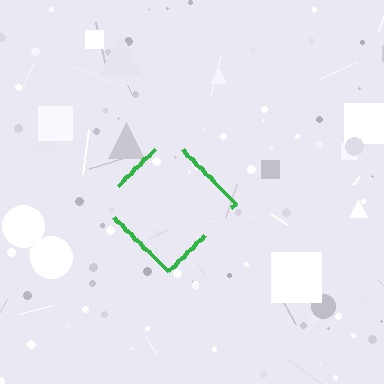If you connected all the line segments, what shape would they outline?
They would outline a diamond.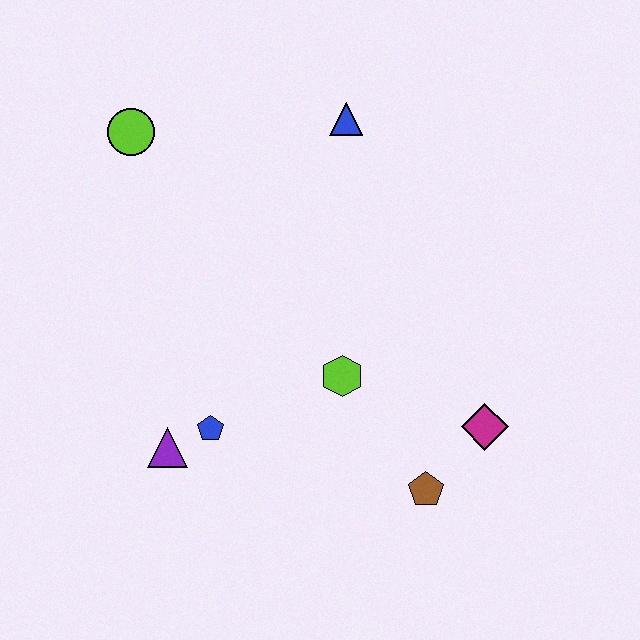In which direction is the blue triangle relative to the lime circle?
The blue triangle is to the right of the lime circle.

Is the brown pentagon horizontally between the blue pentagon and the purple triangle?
No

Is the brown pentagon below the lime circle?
Yes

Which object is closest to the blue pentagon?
The purple triangle is closest to the blue pentagon.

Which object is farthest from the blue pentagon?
The blue triangle is farthest from the blue pentagon.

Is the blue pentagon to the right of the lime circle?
Yes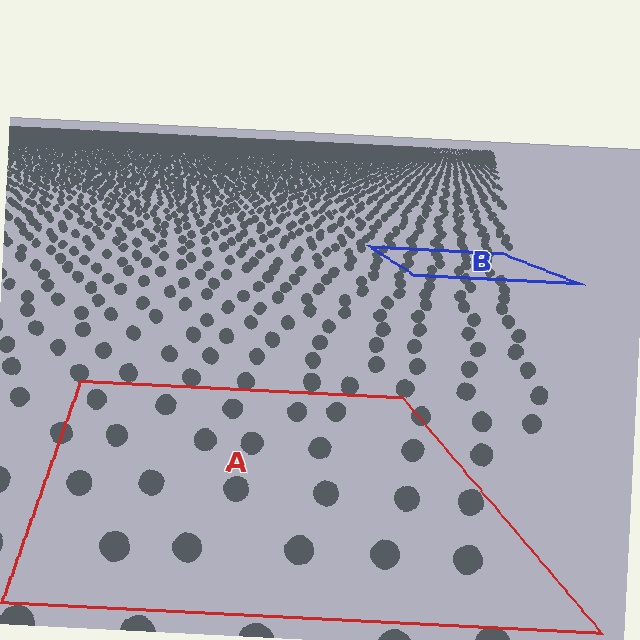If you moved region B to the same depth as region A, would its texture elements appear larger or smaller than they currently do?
They would appear larger. At a closer depth, the same texture elements are projected at a bigger on-screen size.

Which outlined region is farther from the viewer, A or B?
Region B is farther from the viewer — the texture elements inside it appear smaller and more densely packed.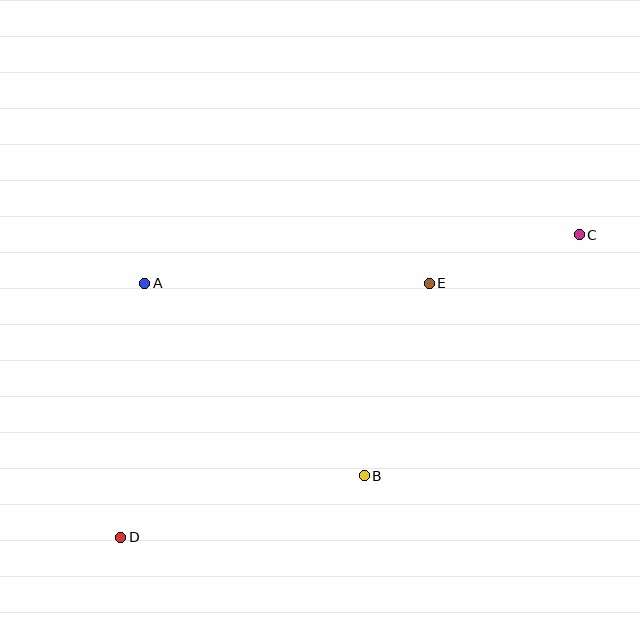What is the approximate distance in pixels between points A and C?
The distance between A and C is approximately 437 pixels.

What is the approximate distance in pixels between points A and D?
The distance between A and D is approximately 255 pixels.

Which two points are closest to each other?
Points C and E are closest to each other.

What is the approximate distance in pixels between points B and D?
The distance between B and D is approximately 251 pixels.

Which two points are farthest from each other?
Points C and D are farthest from each other.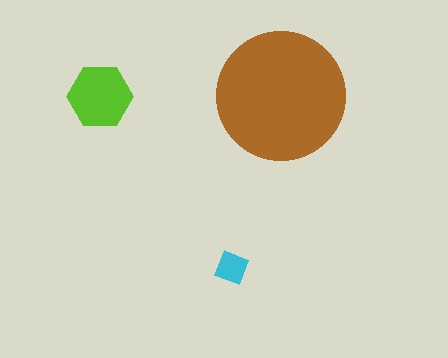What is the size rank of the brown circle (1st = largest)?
1st.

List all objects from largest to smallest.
The brown circle, the lime hexagon, the cyan diamond.